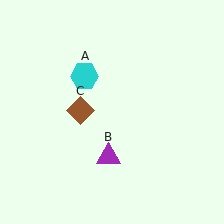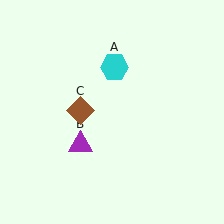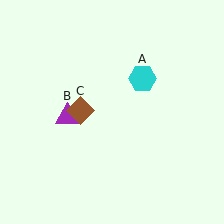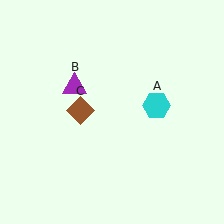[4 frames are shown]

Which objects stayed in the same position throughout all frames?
Brown diamond (object C) remained stationary.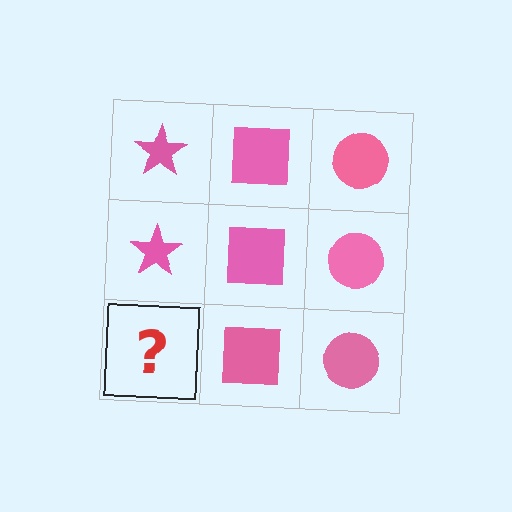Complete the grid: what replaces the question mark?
The question mark should be replaced with a pink star.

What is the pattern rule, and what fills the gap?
The rule is that each column has a consistent shape. The gap should be filled with a pink star.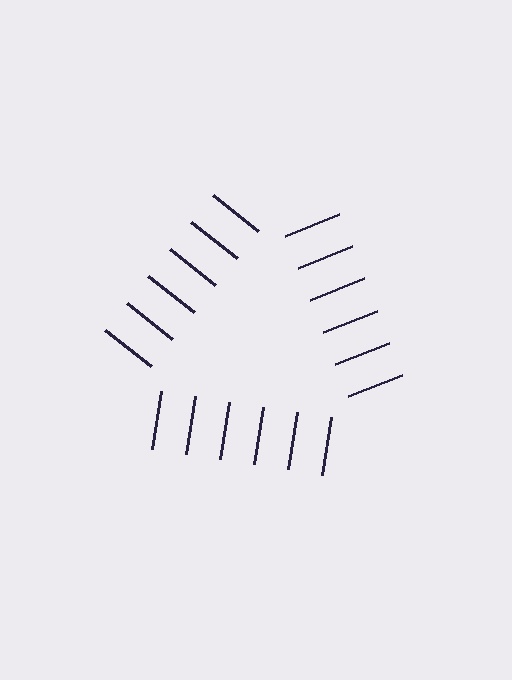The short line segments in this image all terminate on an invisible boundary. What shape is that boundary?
An illusory triangle — the line segments terminate on its edges but no continuous stroke is drawn.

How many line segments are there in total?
18 — 6 along each of the 3 edges.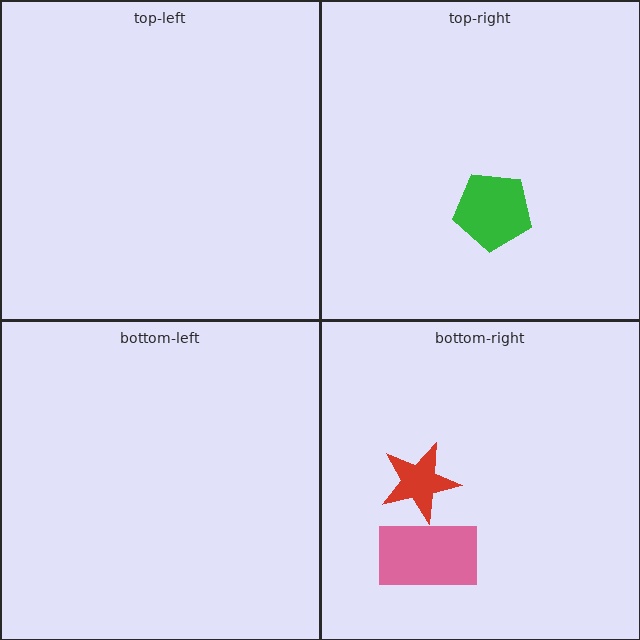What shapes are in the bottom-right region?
The red star, the pink rectangle.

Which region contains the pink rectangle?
The bottom-right region.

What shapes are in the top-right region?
The green pentagon.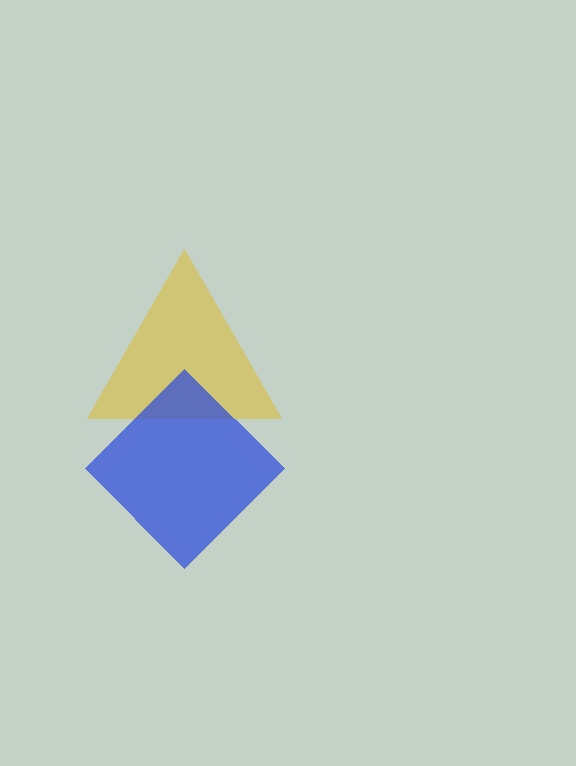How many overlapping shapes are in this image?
There are 2 overlapping shapes in the image.